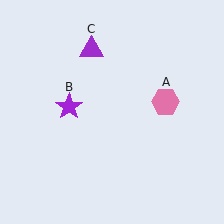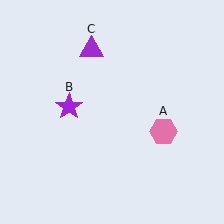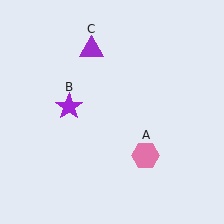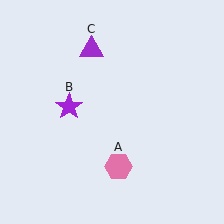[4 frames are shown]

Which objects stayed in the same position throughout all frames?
Purple star (object B) and purple triangle (object C) remained stationary.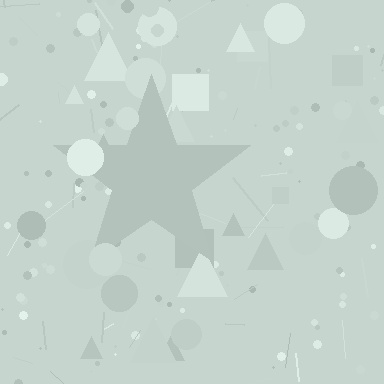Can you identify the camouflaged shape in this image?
The camouflaged shape is a star.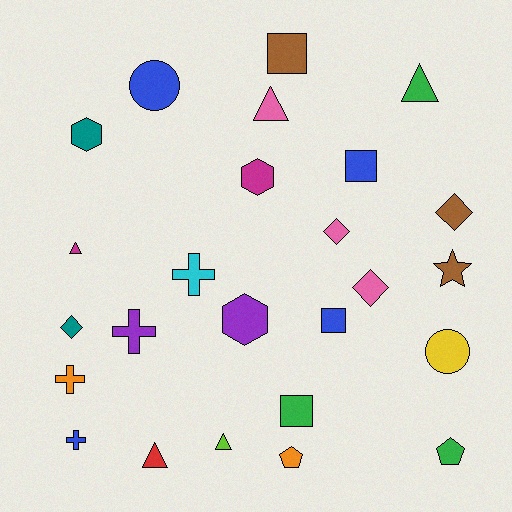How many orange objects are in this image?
There are 2 orange objects.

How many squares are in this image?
There are 4 squares.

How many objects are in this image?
There are 25 objects.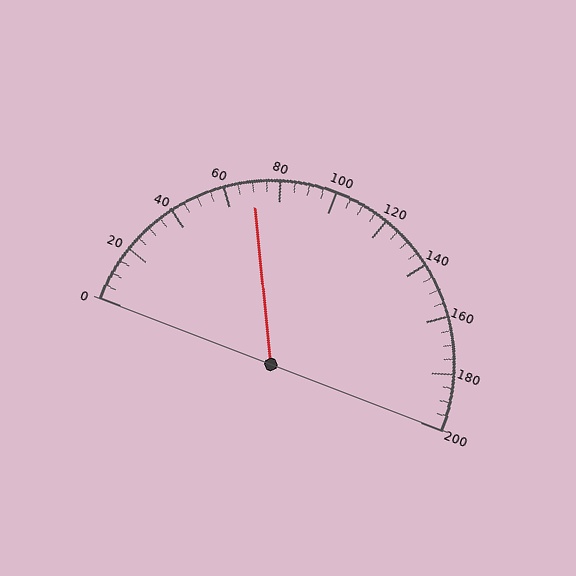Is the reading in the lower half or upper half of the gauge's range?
The reading is in the lower half of the range (0 to 200).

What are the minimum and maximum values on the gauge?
The gauge ranges from 0 to 200.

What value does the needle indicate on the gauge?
The needle indicates approximately 70.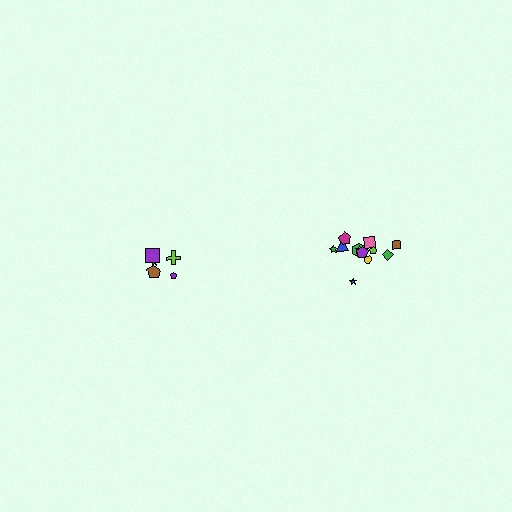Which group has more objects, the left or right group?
The right group.